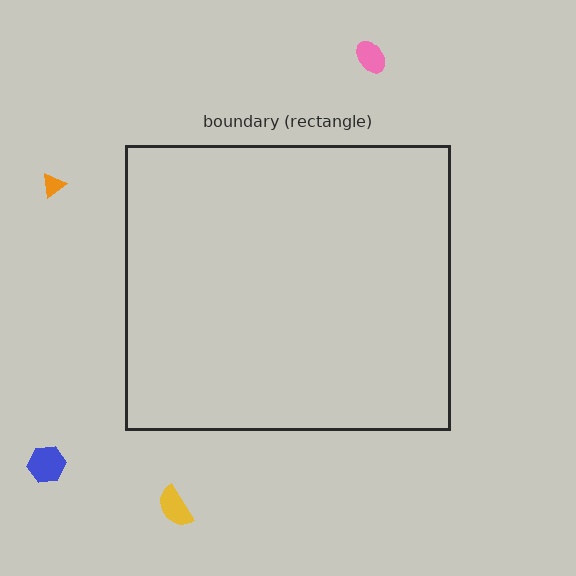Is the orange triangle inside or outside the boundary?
Outside.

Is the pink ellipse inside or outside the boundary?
Outside.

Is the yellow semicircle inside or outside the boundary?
Outside.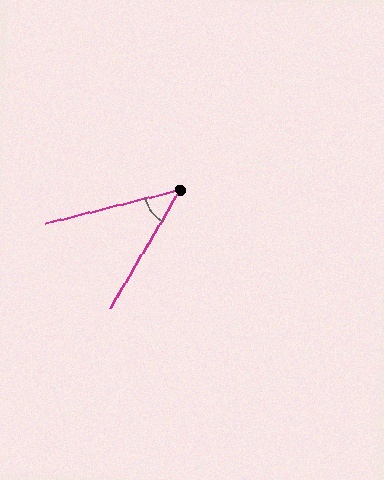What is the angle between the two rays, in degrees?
Approximately 45 degrees.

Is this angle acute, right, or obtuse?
It is acute.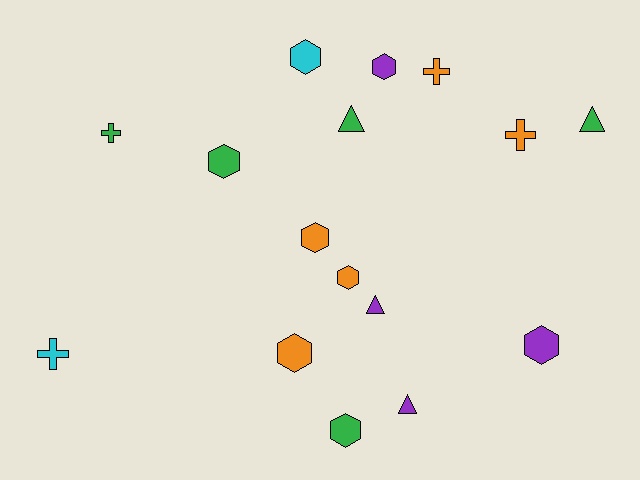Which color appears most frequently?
Green, with 5 objects.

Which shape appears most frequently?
Hexagon, with 8 objects.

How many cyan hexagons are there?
There is 1 cyan hexagon.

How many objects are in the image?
There are 16 objects.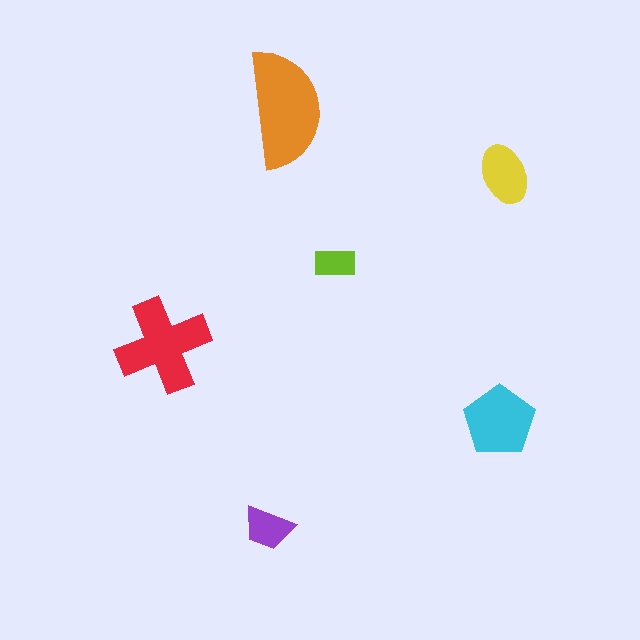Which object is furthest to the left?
The red cross is leftmost.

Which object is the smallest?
The lime rectangle.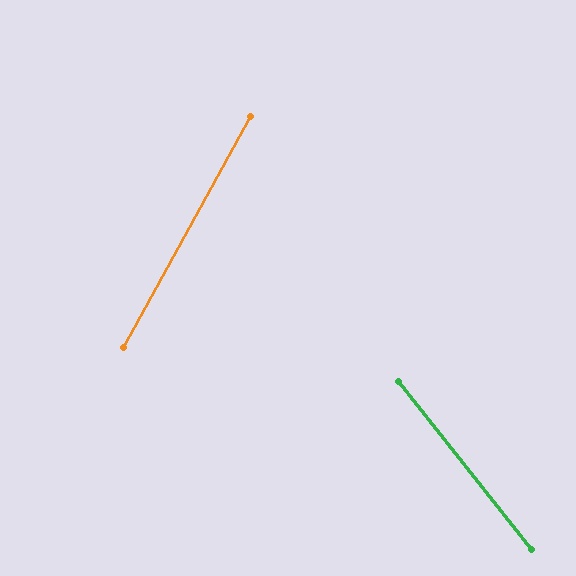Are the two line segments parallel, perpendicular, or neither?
Neither parallel nor perpendicular — they differ by about 67°.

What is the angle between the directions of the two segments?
Approximately 67 degrees.